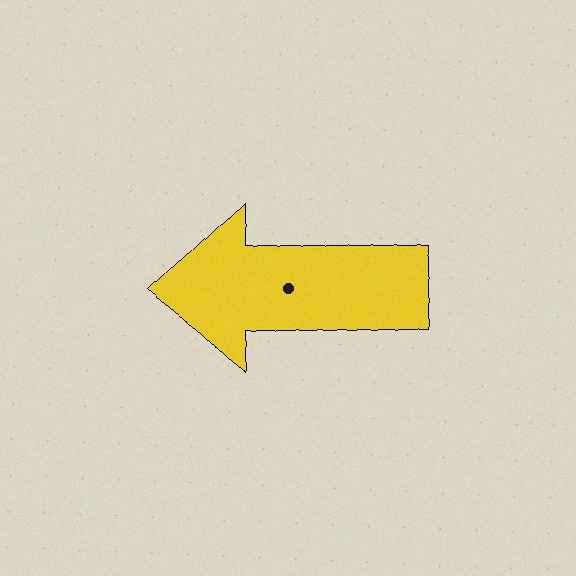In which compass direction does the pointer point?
West.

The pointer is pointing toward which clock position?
Roughly 9 o'clock.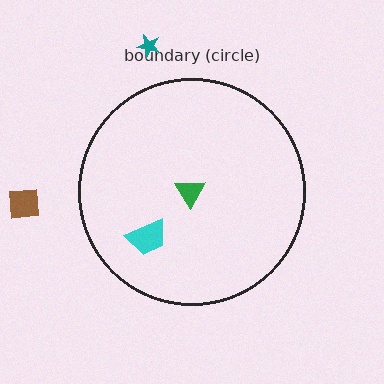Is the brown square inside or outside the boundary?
Outside.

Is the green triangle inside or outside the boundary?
Inside.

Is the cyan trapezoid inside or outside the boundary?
Inside.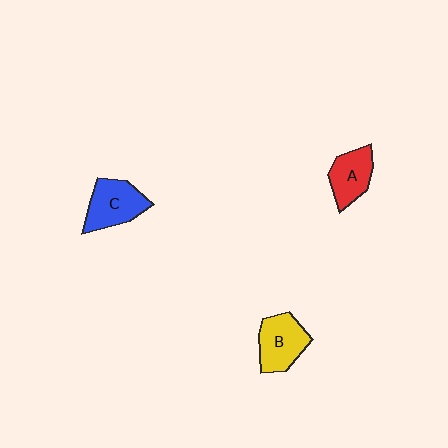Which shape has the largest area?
Shape C (blue).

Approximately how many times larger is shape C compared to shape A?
Approximately 1.2 times.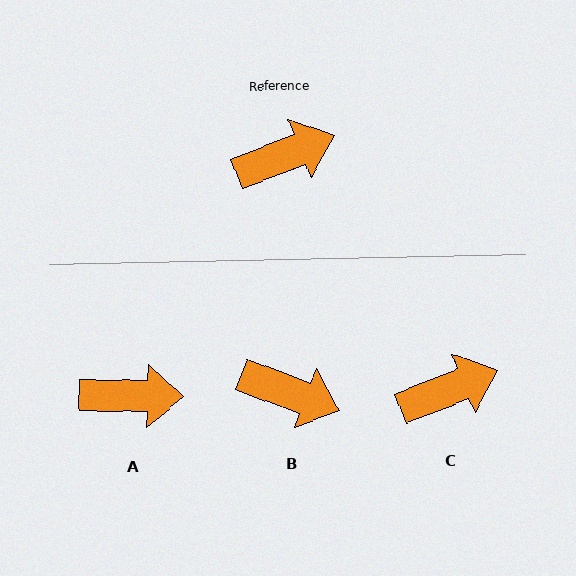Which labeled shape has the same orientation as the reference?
C.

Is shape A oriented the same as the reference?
No, it is off by about 22 degrees.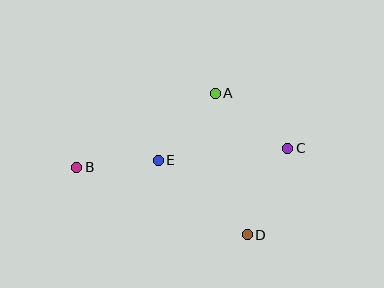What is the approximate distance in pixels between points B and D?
The distance between B and D is approximately 184 pixels.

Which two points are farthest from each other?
Points B and C are farthest from each other.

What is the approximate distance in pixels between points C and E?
The distance between C and E is approximately 130 pixels.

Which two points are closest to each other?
Points B and E are closest to each other.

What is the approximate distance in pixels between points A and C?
The distance between A and C is approximately 91 pixels.